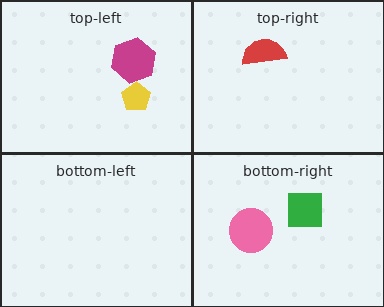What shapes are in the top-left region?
The yellow pentagon, the magenta hexagon.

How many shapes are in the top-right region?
1.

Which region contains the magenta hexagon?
The top-left region.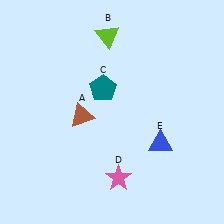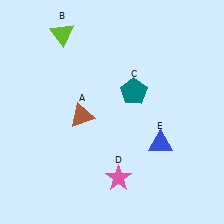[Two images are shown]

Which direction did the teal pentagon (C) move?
The teal pentagon (C) moved right.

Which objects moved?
The objects that moved are: the lime triangle (B), the teal pentagon (C).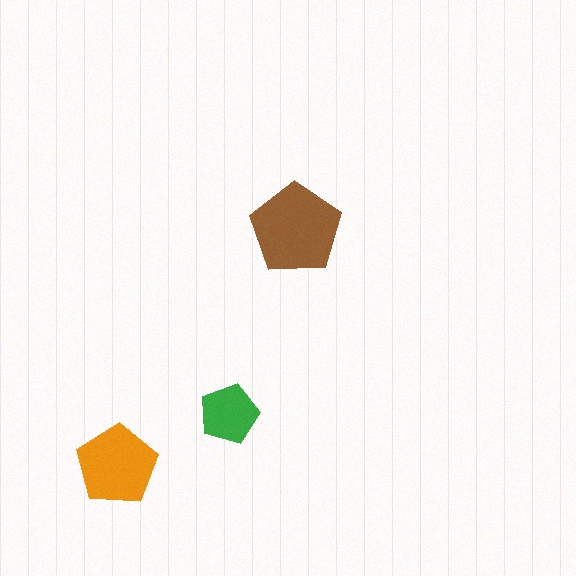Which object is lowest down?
The orange pentagon is bottommost.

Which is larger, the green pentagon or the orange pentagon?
The orange one.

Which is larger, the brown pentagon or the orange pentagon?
The brown one.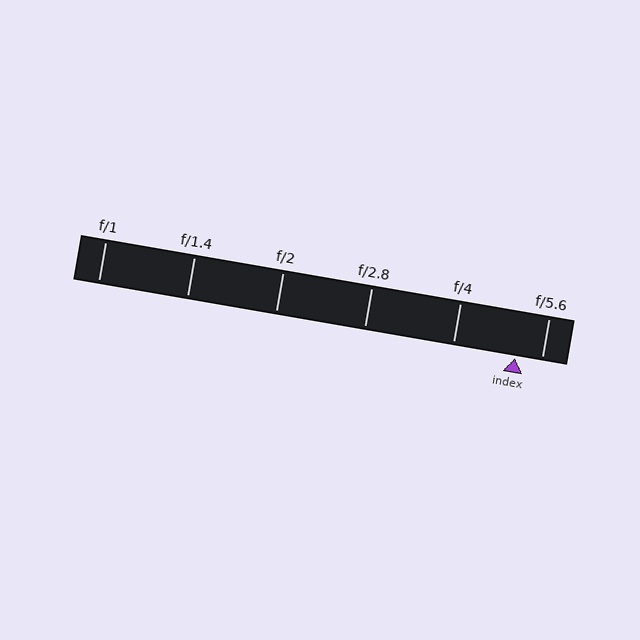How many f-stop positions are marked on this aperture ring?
There are 6 f-stop positions marked.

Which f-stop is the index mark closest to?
The index mark is closest to f/5.6.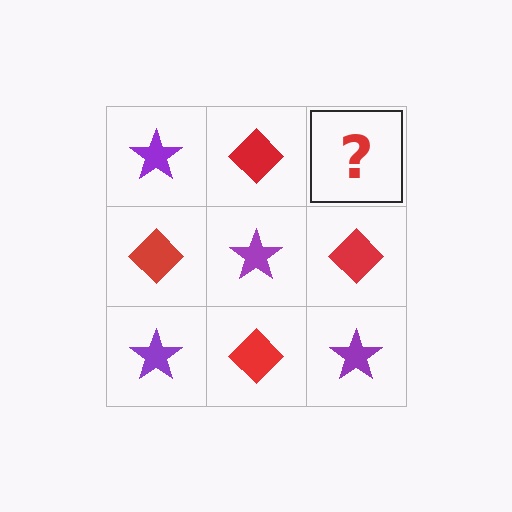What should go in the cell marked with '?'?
The missing cell should contain a purple star.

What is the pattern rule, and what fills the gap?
The rule is that it alternates purple star and red diamond in a checkerboard pattern. The gap should be filled with a purple star.